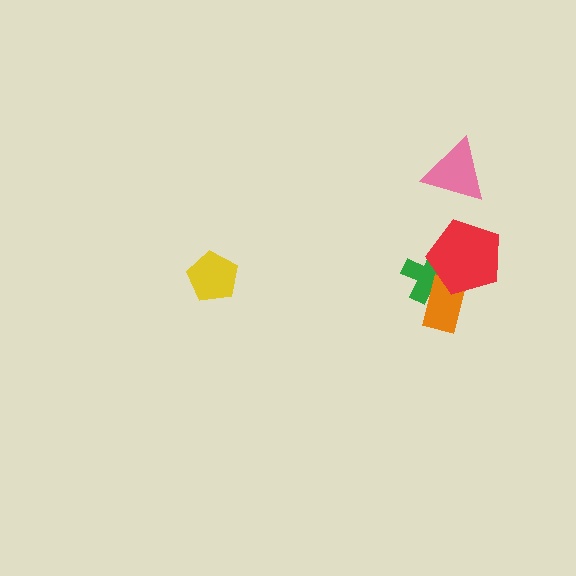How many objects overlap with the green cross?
2 objects overlap with the green cross.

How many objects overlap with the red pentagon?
2 objects overlap with the red pentagon.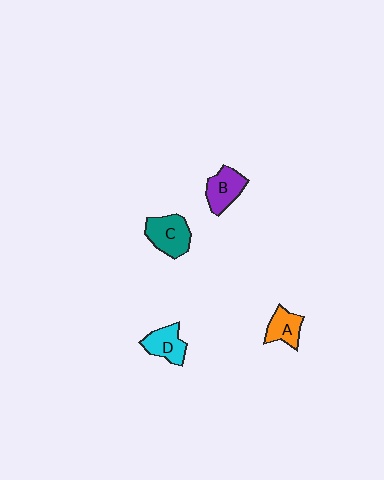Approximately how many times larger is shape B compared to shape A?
Approximately 1.2 times.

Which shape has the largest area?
Shape C (teal).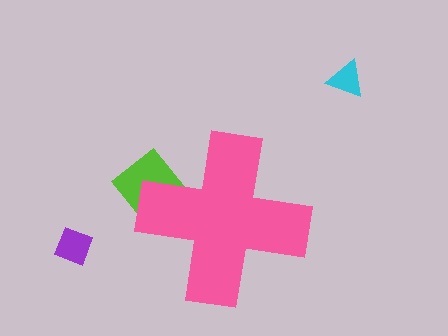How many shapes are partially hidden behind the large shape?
1 shape is partially hidden.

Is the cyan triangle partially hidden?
No, the cyan triangle is fully visible.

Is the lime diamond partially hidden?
Yes, the lime diamond is partially hidden behind the pink cross.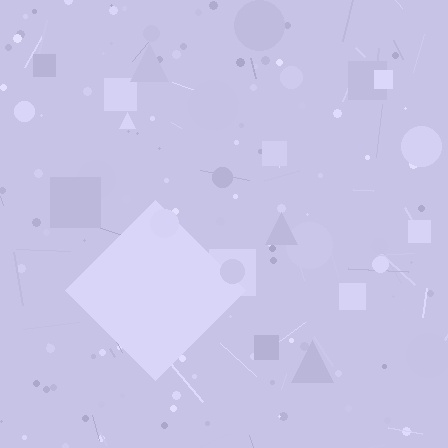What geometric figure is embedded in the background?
A diamond is embedded in the background.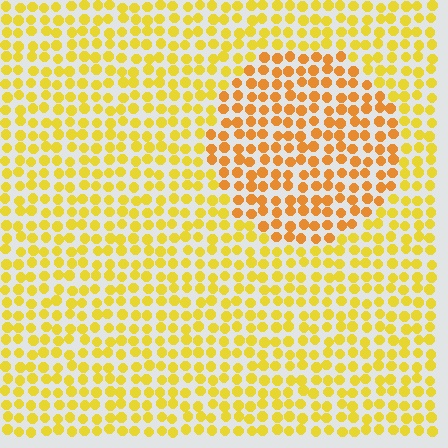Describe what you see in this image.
The image is filled with small yellow elements in a uniform arrangement. A circle-shaped region is visible where the elements are tinted to a slightly different hue, forming a subtle color boundary.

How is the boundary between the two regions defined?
The boundary is defined purely by a slight shift in hue (about 25 degrees). Spacing, size, and orientation are identical on both sides.